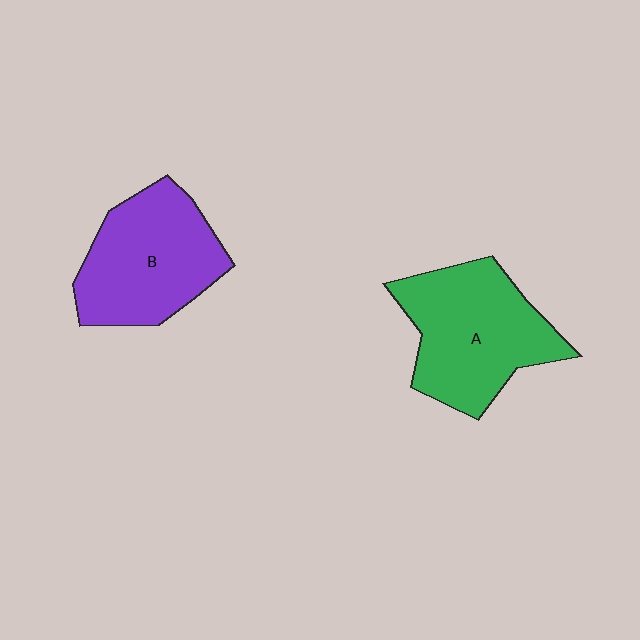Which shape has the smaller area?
Shape B (purple).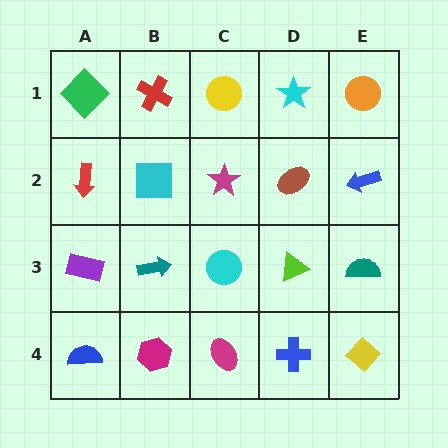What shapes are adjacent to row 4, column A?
A purple rectangle (row 3, column A), a magenta hexagon (row 4, column B).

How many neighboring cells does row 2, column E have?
3.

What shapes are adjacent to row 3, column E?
A blue arrow (row 2, column E), a yellow diamond (row 4, column E), a lime triangle (row 3, column D).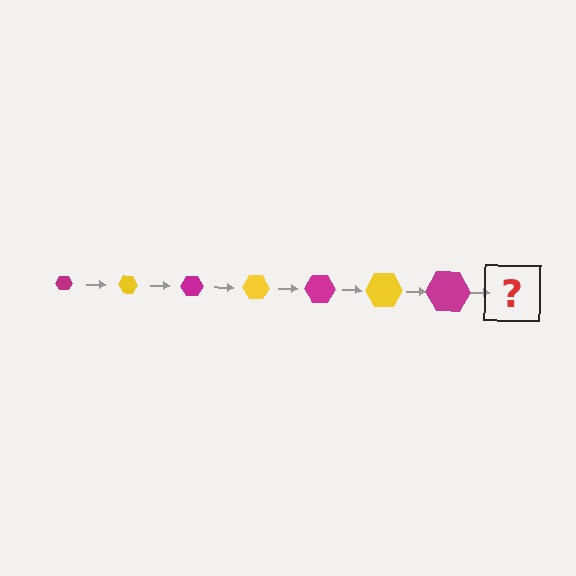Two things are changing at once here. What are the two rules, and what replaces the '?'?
The two rules are that the hexagon grows larger each step and the color cycles through magenta and yellow. The '?' should be a yellow hexagon, larger than the previous one.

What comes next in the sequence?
The next element should be a yellow hexagon, larger than the previous one.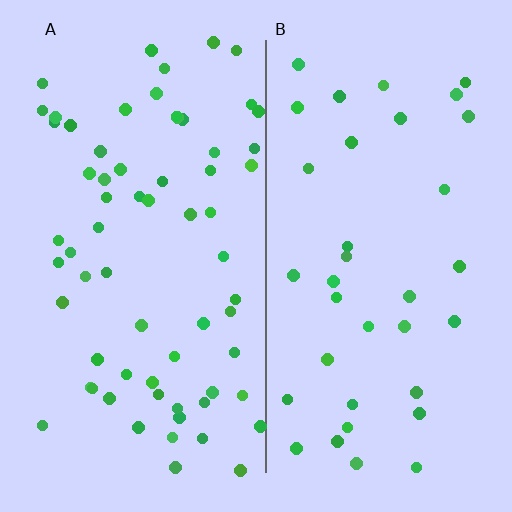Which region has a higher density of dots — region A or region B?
A (the left).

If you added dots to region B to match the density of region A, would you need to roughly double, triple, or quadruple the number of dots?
Approximately double.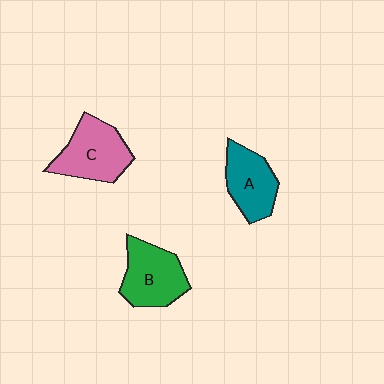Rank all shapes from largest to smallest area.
From largest to smallest: C (pink), B (green), A (teal).